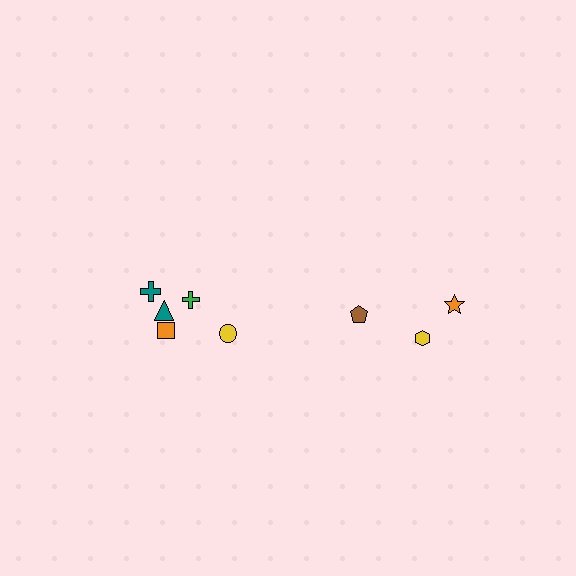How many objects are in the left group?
There are 5 objects.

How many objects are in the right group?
There are 3 objects.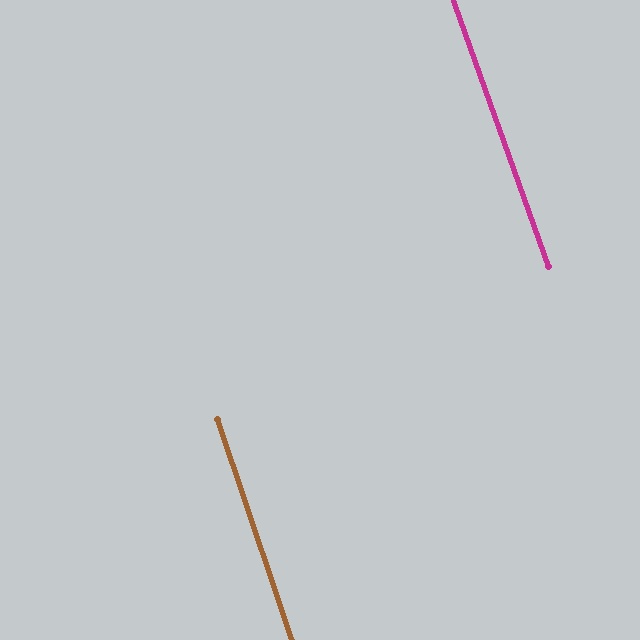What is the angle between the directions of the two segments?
Approximately 1 degree.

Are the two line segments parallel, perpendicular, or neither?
Parallel — their directions differ by only 1.1°.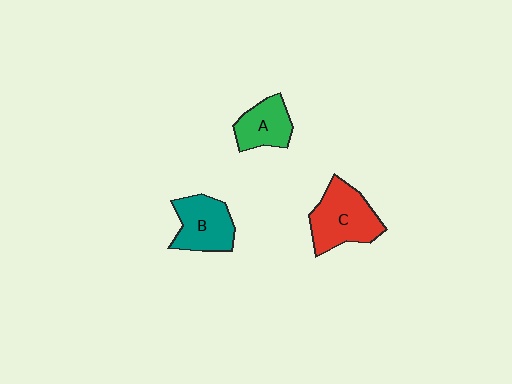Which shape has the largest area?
Shape C (red).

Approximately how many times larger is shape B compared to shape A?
Approximately 1.3 times.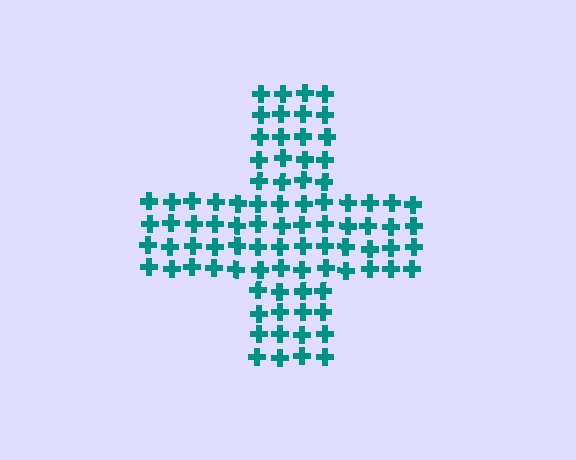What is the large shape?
The large shape is a cross.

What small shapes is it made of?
It is made of small crosses.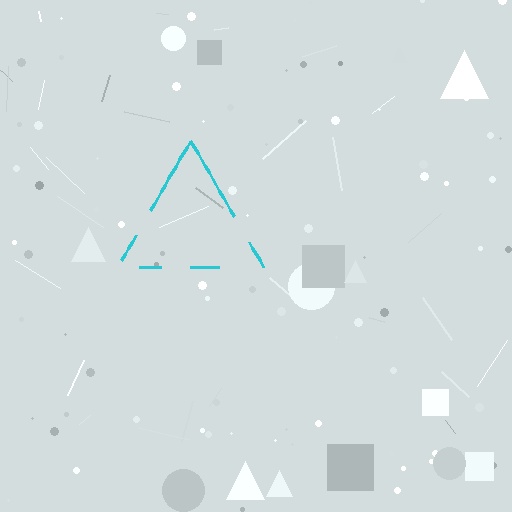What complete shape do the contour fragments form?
The contour fragments form a triangle.